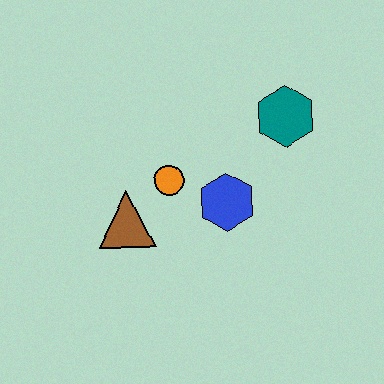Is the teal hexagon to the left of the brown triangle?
No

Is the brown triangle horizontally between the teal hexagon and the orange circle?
No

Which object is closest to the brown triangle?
The orange circle is closest to the brown triangle.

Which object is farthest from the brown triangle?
The teal hexagon is farthest from the brown triangle.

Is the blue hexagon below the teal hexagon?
Yes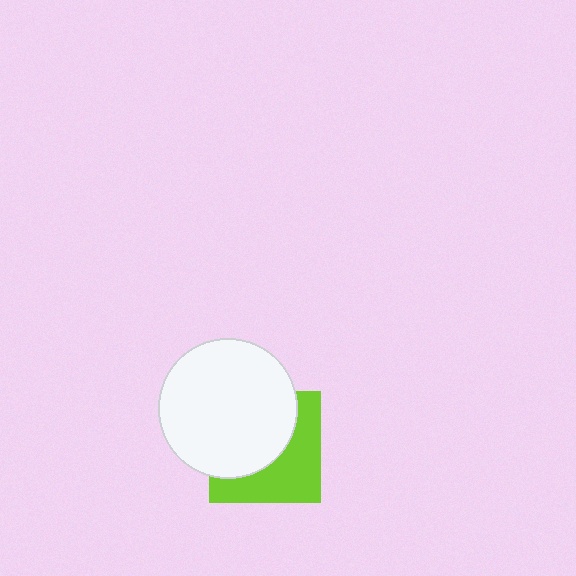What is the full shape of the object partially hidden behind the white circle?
The partially hidden object is a lime square.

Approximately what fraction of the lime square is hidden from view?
Roughly 53% of the lime square is hidden behind the white circle.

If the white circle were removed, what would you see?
You would see the complete lime square.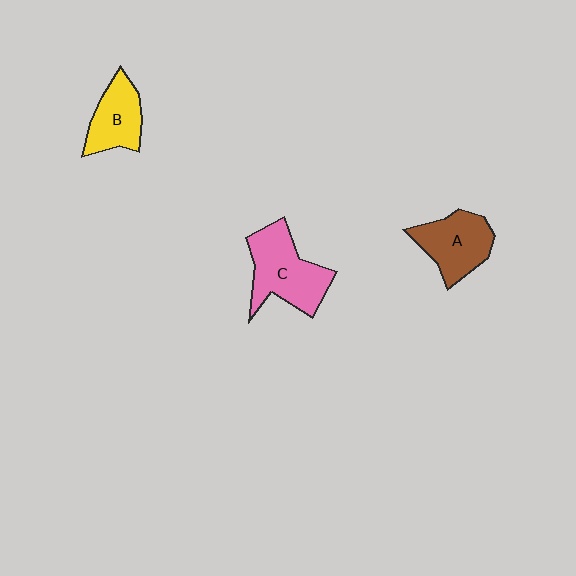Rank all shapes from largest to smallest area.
From largest to smallest: C (pink), A (brown), B (yellow).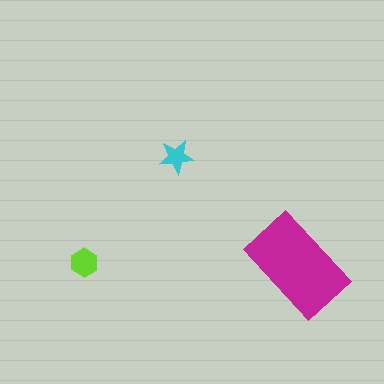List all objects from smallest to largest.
The cyan star, the lime hexagon, the magenta rectangle.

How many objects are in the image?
There are 3 objects in the image.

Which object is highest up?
The cyan star is topmost.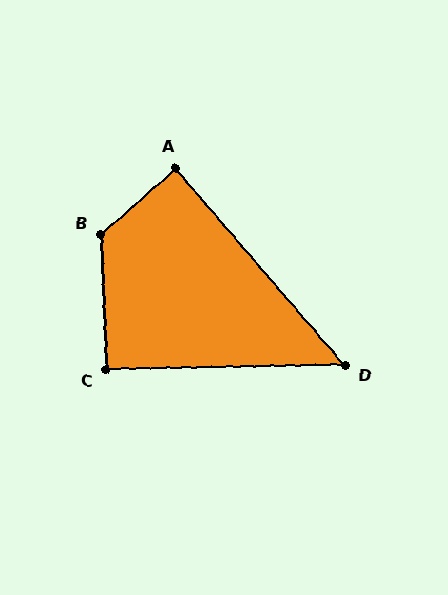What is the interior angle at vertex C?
Approximately 91 degrees (approximately right).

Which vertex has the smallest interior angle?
D, at approximately 51 degrees.